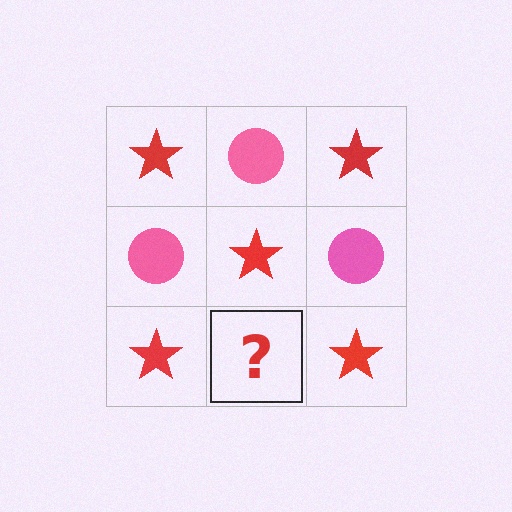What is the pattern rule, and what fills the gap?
The rule is that it alternates red star and pink circle in a checkerboard pattern. The gap should be filled with a pink circle.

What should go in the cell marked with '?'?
The missing cell should contain a pink circle.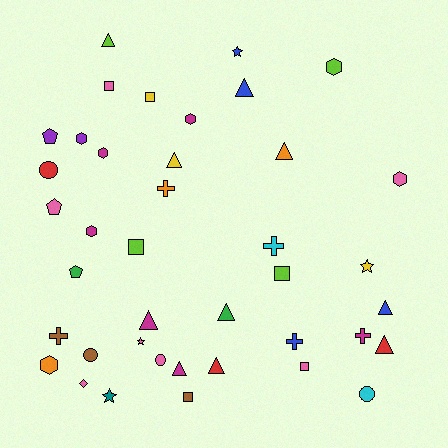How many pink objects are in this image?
There are 7 pink objects.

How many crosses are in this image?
There are 5 crosses.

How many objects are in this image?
There are 40 objects.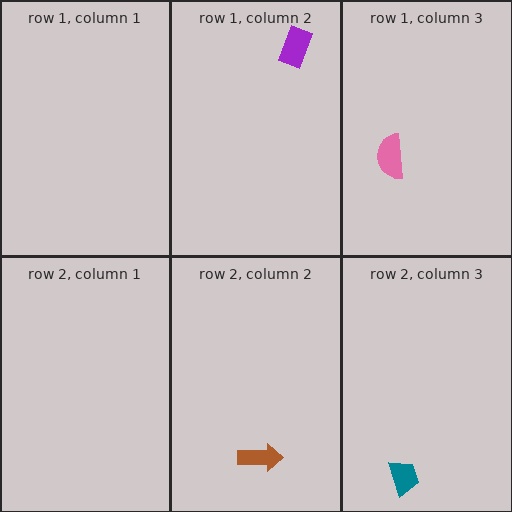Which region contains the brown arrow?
The row 2, column 2 region.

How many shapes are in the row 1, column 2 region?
1.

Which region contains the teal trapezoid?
The row 2, column 3 region.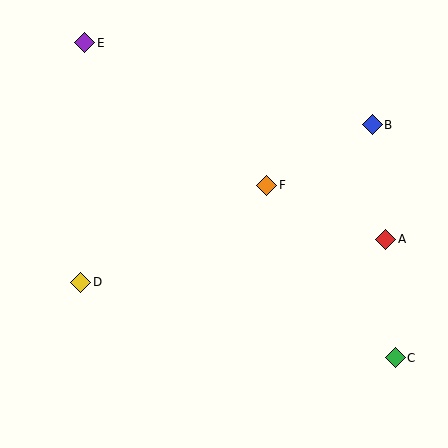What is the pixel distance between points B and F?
The distance between B and F is 122 pixels.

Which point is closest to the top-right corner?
Point B is closest to the top-right corner.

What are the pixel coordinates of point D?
Point D is at (81, 282).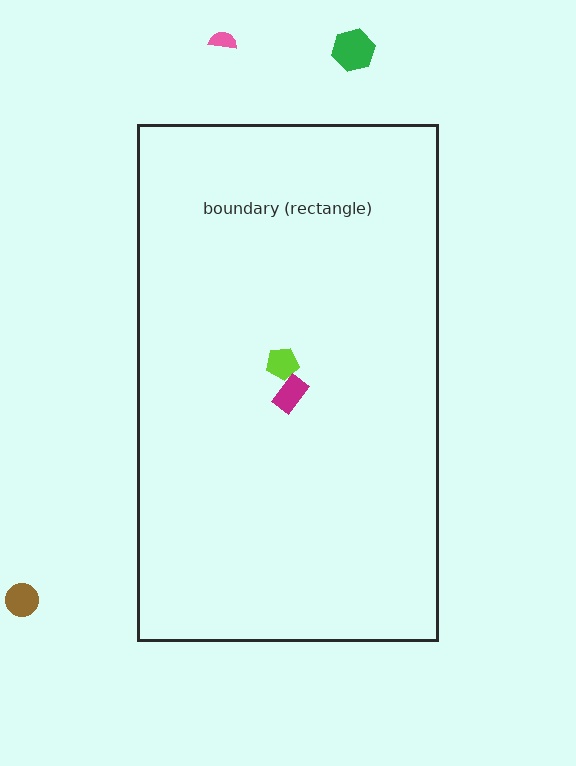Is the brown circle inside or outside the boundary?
Outside.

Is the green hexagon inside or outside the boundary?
Outside.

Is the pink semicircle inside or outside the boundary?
Outside.